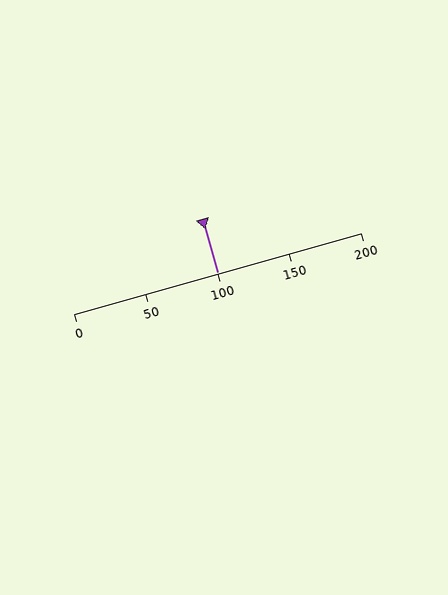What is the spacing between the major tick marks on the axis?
The major ticks are spaced 50 apart.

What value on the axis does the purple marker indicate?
The marker indicates approximately 100.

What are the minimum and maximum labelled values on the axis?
The axis runs from 0 to 200.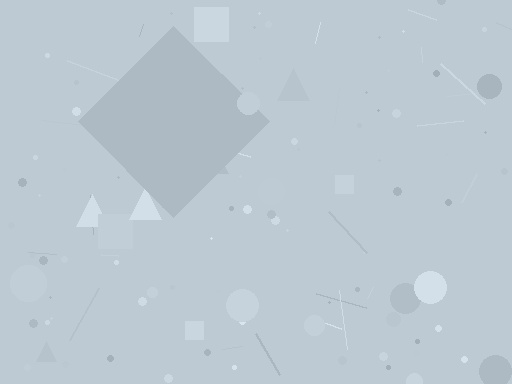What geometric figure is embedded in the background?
A diamond is embedded in the background.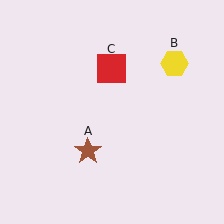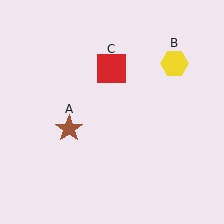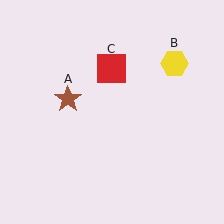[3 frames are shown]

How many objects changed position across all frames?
1 object changed position: brown star (object A).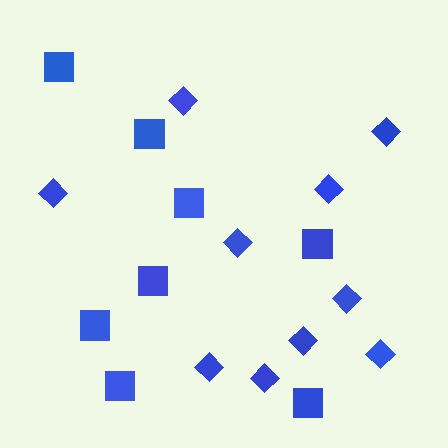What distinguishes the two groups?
There are 2 groups: one group of diamonds (10) and one group of squares (8).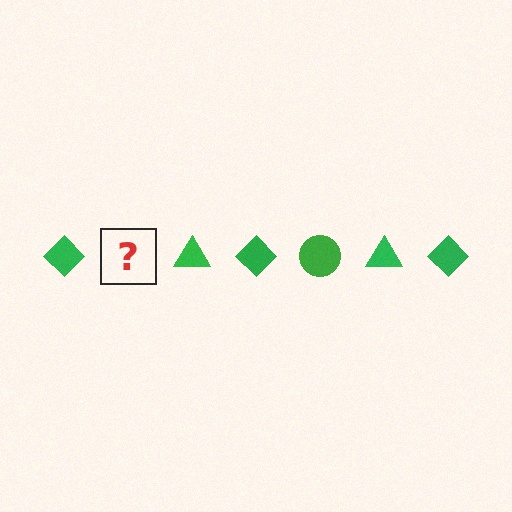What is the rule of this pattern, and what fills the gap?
The rule is that the pattern cycles through diamond, circle, triangle shapes in green. The gap should be filled with a green circle.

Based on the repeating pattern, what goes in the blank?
The blank should be a green circle.